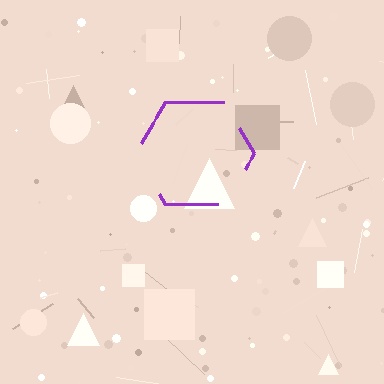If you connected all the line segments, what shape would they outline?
They would outline a hexagon.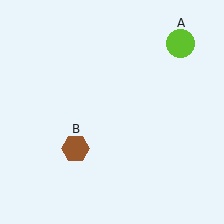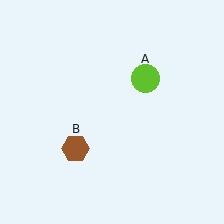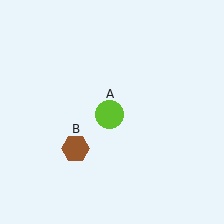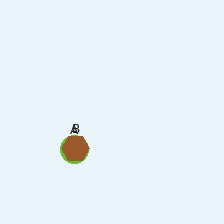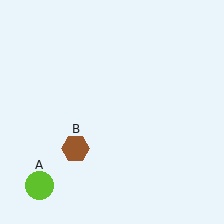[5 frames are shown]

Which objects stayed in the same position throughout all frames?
Brown hexagon (object B) remained stationary.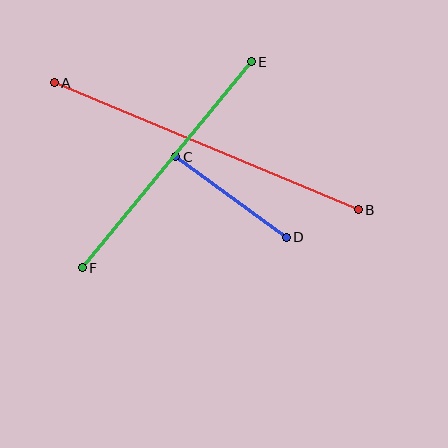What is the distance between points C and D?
The distance is approximately 137 pixels.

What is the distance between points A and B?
The distance is approximately 330 pixels.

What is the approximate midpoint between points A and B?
The midpoint is at approximately (206, 146) pixels.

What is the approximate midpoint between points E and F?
The midpoint is at approximately (167, 165) pixels.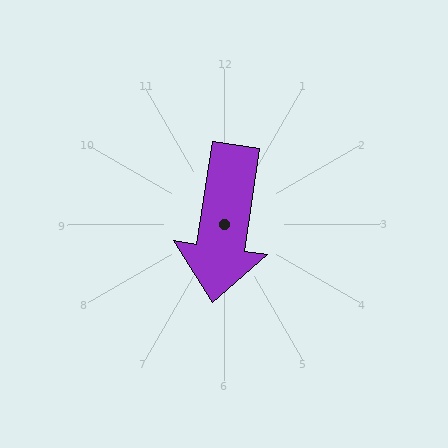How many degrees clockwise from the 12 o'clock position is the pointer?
Approximately 188 degrees.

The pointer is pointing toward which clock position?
Roughly 6 o'clock.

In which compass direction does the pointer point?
South.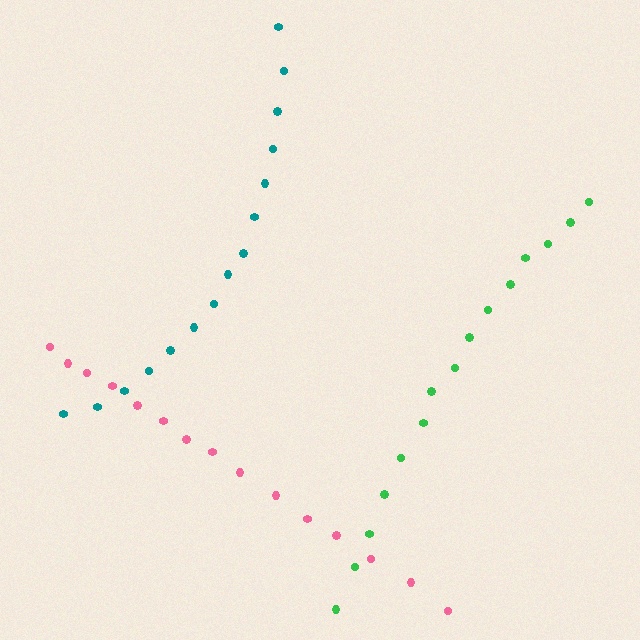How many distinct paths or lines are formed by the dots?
There are 3 distinct paths.